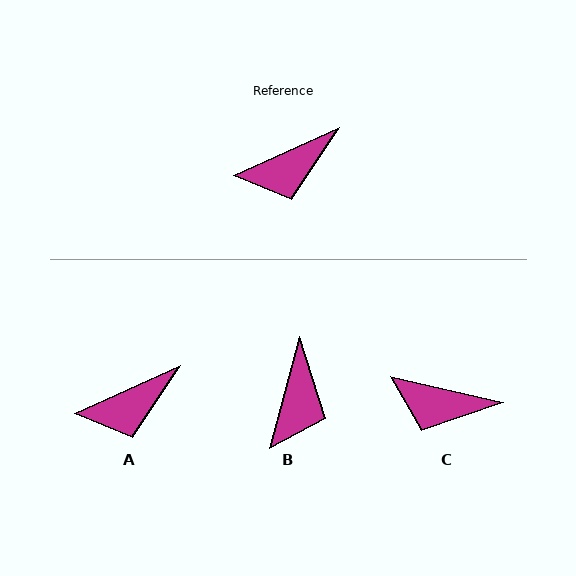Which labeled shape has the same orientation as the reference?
A.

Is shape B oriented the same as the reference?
No, it is off by about 51 degrees.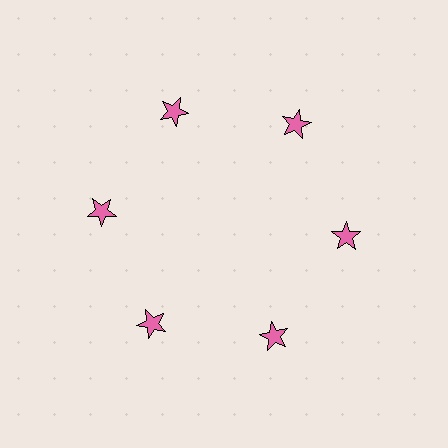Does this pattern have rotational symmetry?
Yes, this pattern has 6-fold rotational symmetry. It looks the same after rotating 60 degrees around the center.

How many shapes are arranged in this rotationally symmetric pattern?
There are 6 shapes, arranged in 6 groups of 1.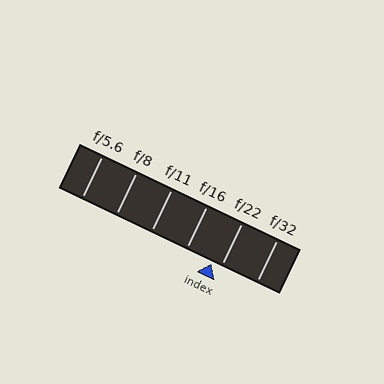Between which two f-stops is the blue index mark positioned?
The index mark is between f/16 and f/22.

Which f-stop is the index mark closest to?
The index mark is closest to f/22.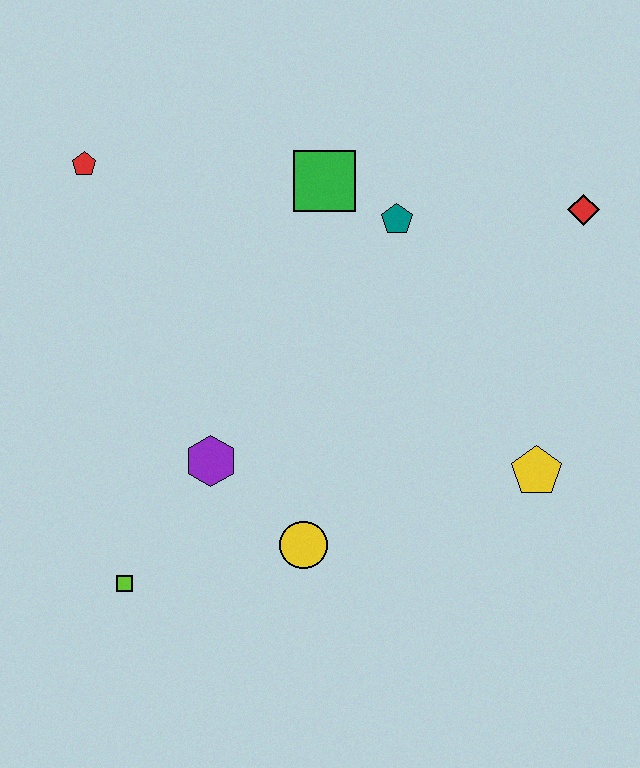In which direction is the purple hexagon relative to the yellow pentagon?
The purple hexagon is to the left of the yellow pentagon.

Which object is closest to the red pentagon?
The green square is closest to the red pentagon.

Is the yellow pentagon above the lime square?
Yes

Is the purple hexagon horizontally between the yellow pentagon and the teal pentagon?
No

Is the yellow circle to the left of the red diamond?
Yes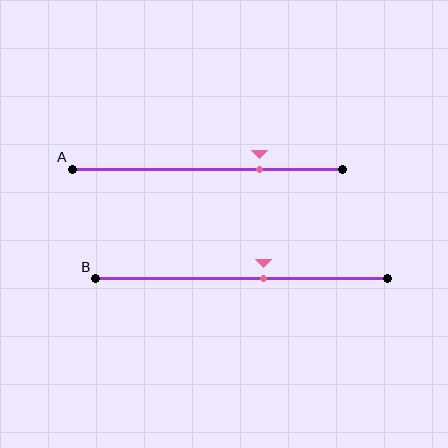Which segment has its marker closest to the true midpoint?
Segment B has its marker closest to the true midpoint.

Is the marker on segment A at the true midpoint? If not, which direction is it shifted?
No, the marker on segment A is shifted to the right by about 19% of the segment length.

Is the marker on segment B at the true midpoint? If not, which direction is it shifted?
No, the marker on segment B is shifted to the right by about 8% of the segment length.